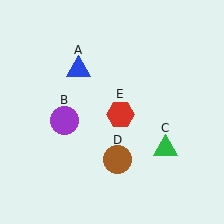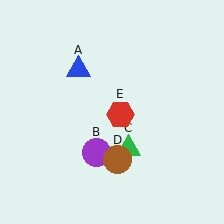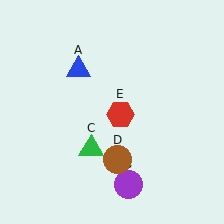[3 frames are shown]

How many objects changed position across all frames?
2 objects changed position: purple circle (object B), green triangle (object C).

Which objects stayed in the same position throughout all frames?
Blue triangle (object A) and brown circle (object D) and red hexagon (object E) remained stationary.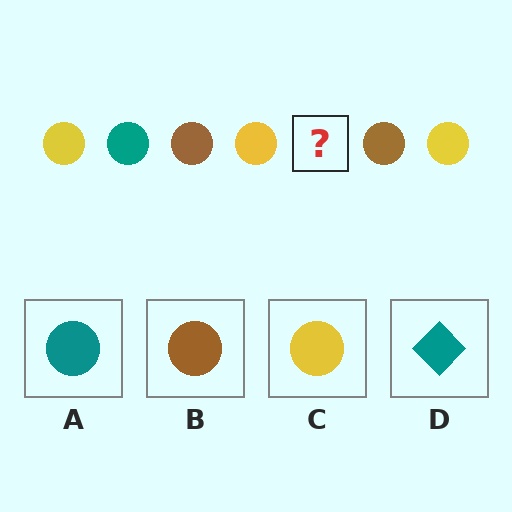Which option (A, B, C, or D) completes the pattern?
A.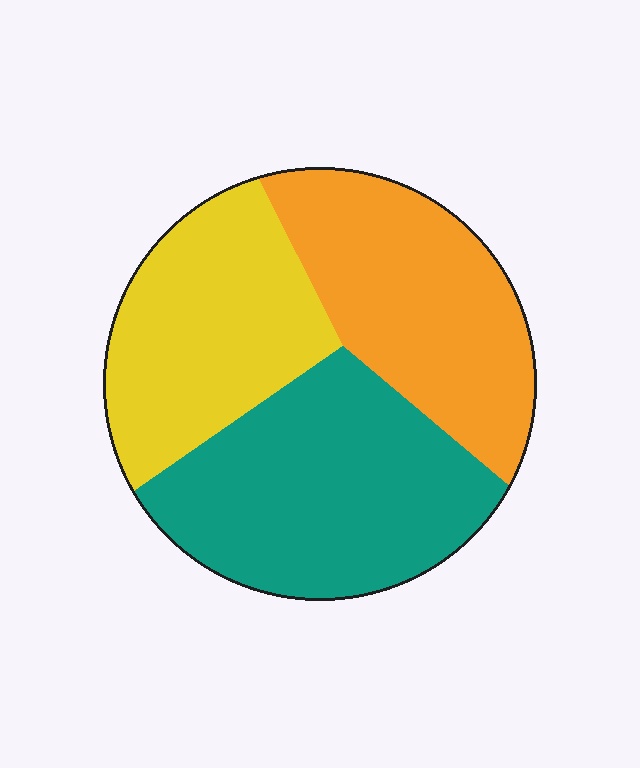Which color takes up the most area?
Teal, at roughly 40%.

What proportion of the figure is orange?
Orange takes up between a quarter and a half of the figure.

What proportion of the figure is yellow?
Yellow takes up about one third (1/3) of the figure.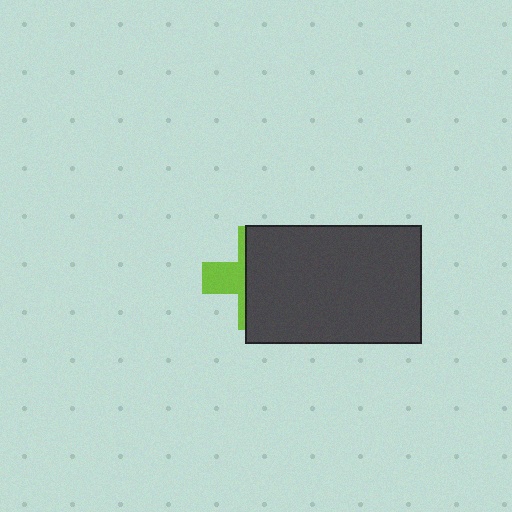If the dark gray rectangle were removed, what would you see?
You would see the complete lime cross.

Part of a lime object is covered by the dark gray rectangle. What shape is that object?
It is a cross.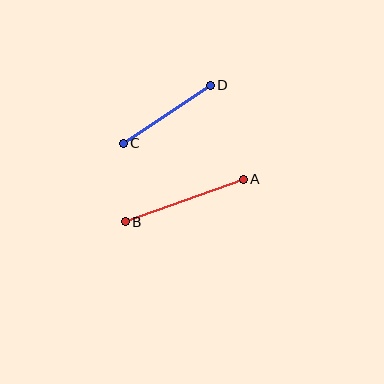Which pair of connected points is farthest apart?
Points A and B are farthest apart.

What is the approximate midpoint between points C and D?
The midpoint is at approximately (167, 114) pixels.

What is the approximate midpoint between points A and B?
The midpoint is at approximately (184, 201) pixels.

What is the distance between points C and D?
The distance is approximately 105 pixels.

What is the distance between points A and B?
The distance is approximately 125 pixels.